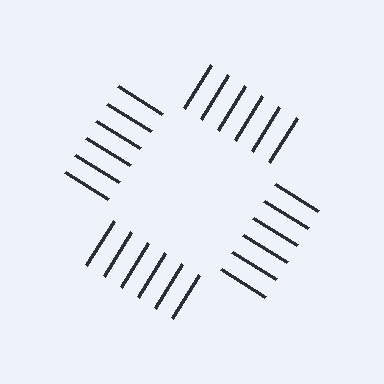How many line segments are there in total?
24 — 6 along each of the 4 edges.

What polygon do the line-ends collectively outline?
An illusory square — the line segments terminate on its edges but no continuous stroke is drawn.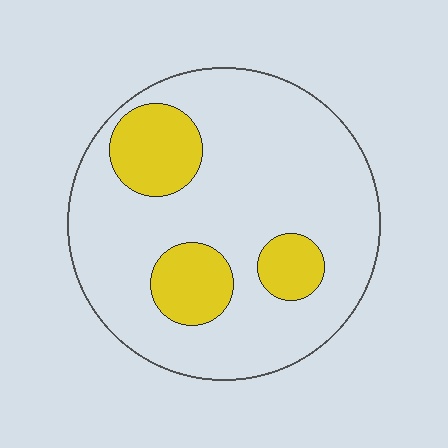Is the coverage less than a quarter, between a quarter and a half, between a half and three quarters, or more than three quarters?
Less than a quarter.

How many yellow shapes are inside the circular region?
3.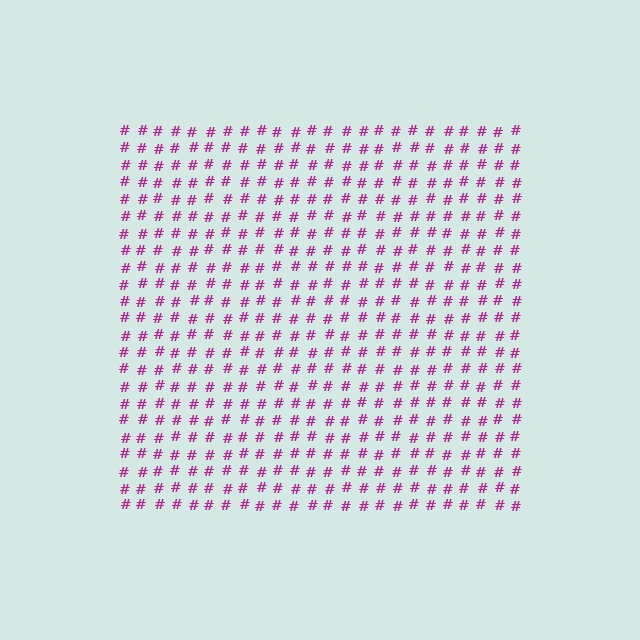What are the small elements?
The small elements are hash symbols.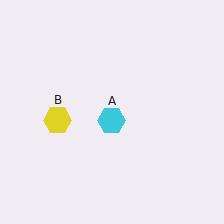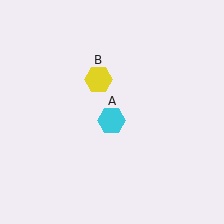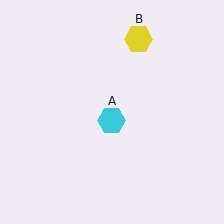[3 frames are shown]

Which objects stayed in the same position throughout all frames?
Cyan hexagon (object A) remained stationary.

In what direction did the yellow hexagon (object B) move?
The yellow hexagon (object B) moved up and to the right.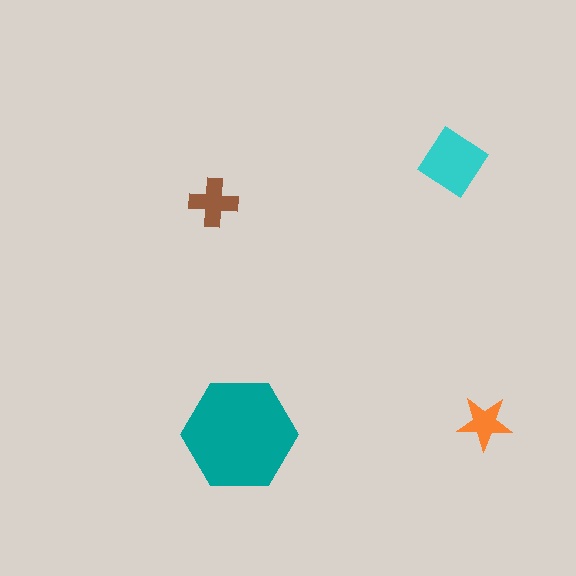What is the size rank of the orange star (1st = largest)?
4th.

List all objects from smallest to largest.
The orange star, the brown cross, the cyan diamond, the teal hexagon.